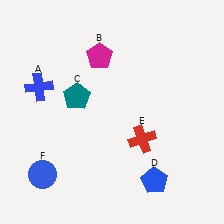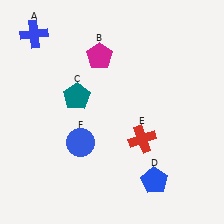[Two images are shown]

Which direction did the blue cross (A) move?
The blue cross (A) moved up.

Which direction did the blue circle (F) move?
The blue circle (F) moved right.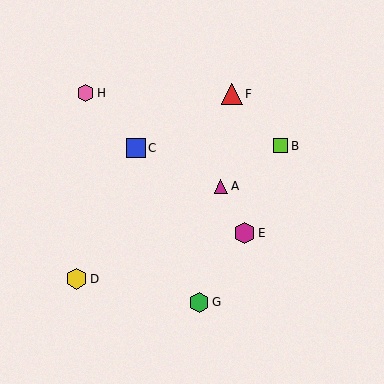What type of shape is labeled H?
Shape H is a pink hexagon.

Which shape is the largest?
The red triangle (labeled F) is the largest.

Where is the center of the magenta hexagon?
The center of the magenta hexagon is at (245, 233).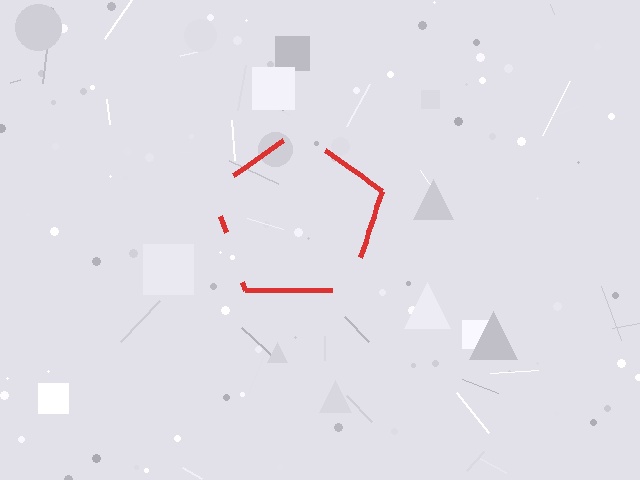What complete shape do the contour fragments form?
The contour fragments form a pentagon.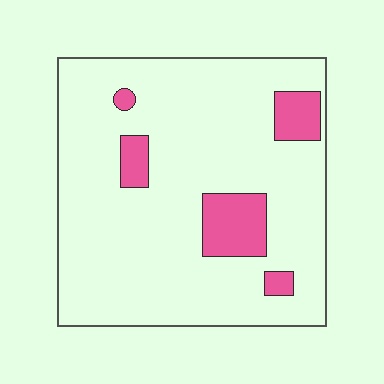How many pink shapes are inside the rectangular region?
5.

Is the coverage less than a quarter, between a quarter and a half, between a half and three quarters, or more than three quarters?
Less than a quarter.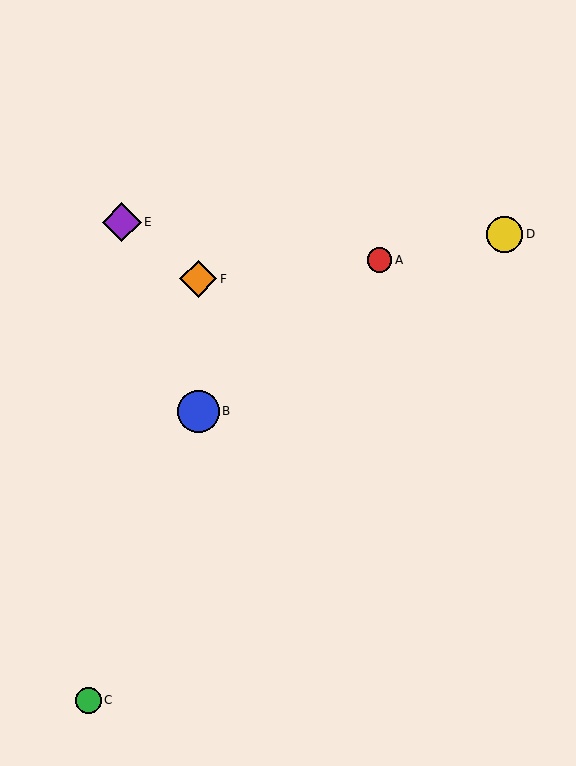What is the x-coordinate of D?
Object D is at x≈505.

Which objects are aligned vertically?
Objects B, F are aligned vertically.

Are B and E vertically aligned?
No, B is at x≈198 and E is at x≈122.